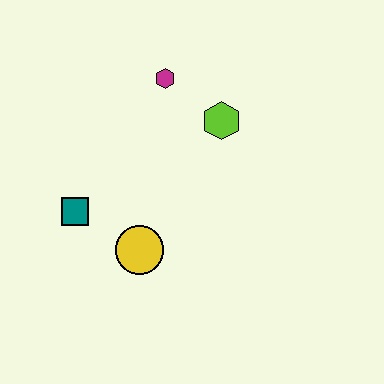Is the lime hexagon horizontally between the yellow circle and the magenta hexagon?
No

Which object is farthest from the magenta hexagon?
The yellow circle is farthest from the magenta hexagon.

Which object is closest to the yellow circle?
The teal square is closest to the yellow circle.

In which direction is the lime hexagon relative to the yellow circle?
The lime hexagon is above the yellow circle.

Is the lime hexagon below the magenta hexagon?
Yes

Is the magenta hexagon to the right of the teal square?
Yes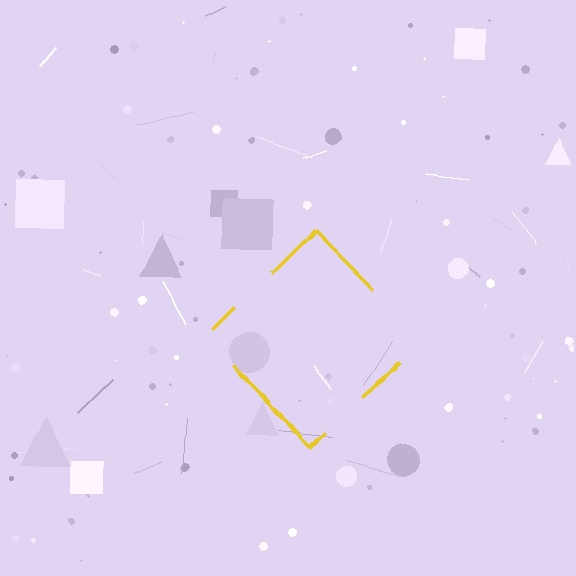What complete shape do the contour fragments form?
The contour fragments form a diamond.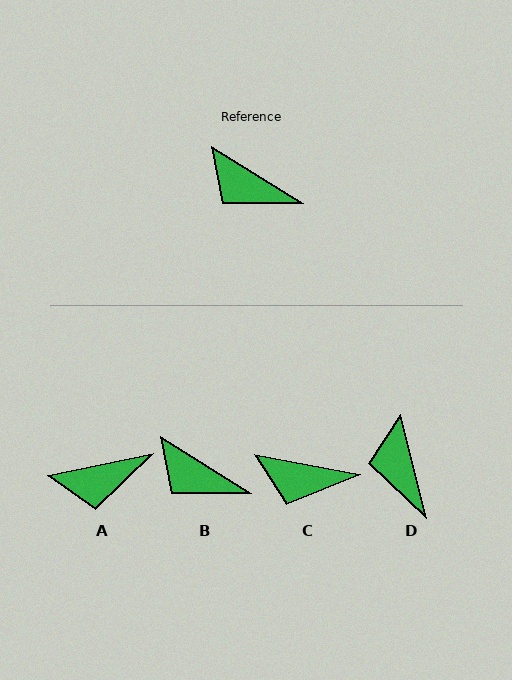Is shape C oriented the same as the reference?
No, it is off by about 21 degrees.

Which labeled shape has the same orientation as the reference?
B.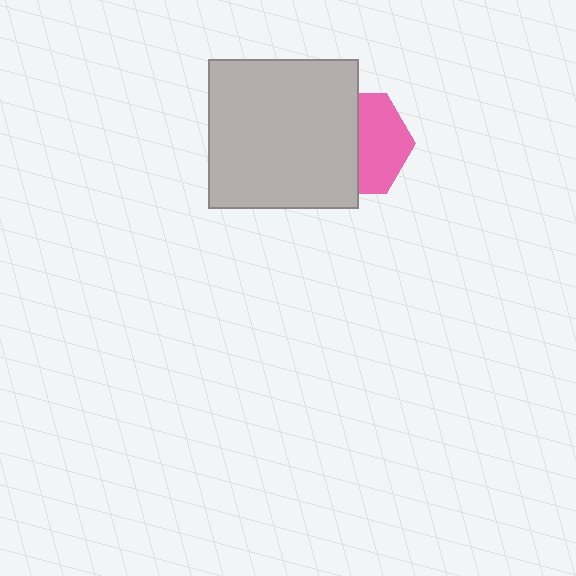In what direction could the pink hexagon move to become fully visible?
The pink hexagon could move right. That would shift it out from behind the light gray square entirely.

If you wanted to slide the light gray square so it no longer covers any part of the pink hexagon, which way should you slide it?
Slide it left — that is the most direct way to separate the two shapes.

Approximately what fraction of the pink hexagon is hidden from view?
Roughly 52% of the pink hexagon is hidden behind the light gray square.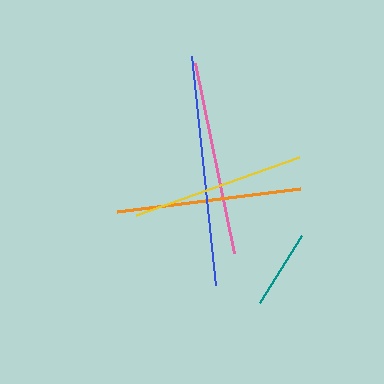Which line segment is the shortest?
The teal line is the shortest at approximately 80 pixels.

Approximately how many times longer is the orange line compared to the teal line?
The orange line is approximately 2.3 times the length of the teal line.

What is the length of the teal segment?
The teal segment is approximately 80 pixels long.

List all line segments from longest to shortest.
From longest to shortest: blue, pink, orange, yellow, teal.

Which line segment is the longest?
The blue line is the longest at approximately 230 pixels.